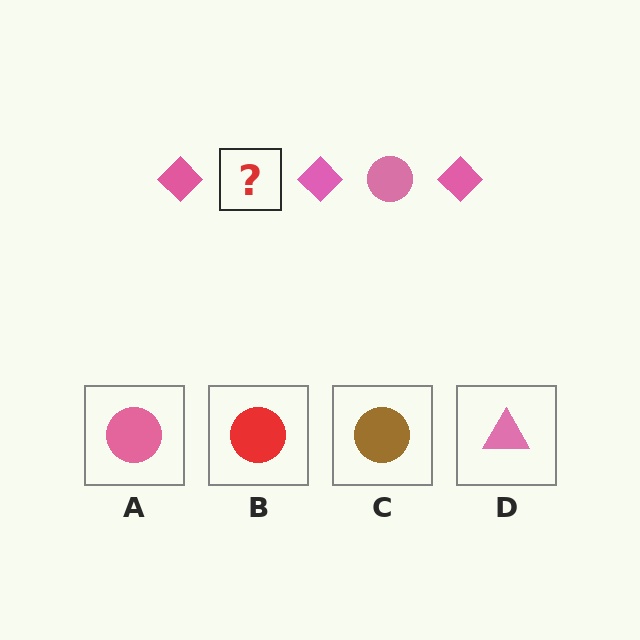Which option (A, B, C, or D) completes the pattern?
A.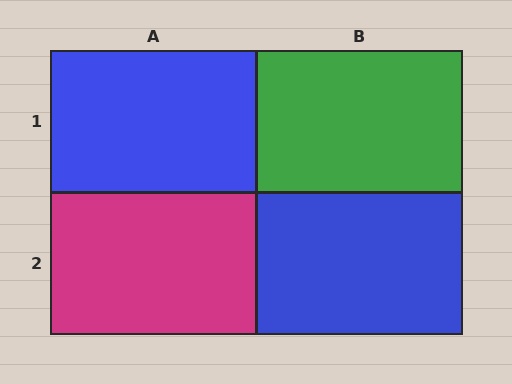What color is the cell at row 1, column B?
Green.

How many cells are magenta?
1 cell is magenta.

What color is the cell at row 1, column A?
Blue.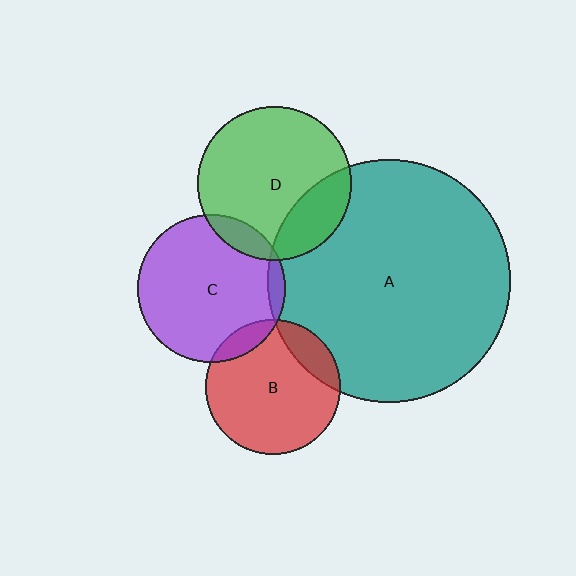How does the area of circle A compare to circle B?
Approximately 3.2 times.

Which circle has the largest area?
Circle A (teal).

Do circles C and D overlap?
Yes.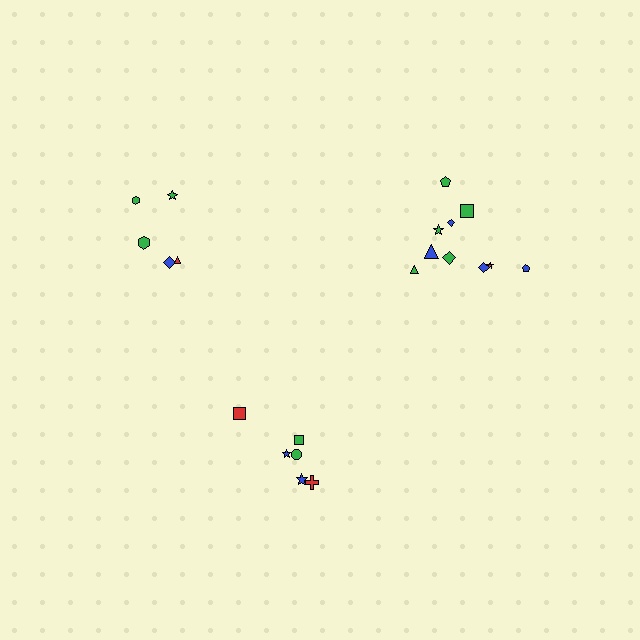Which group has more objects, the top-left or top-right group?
The top-right group.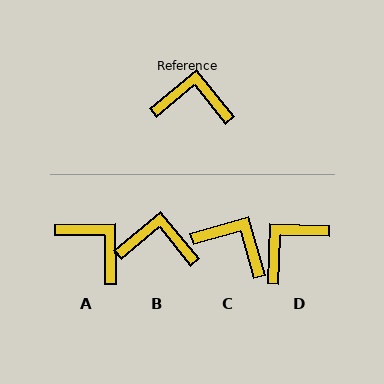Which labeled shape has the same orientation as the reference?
B.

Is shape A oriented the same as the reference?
No, it is off by about 39 degrees.